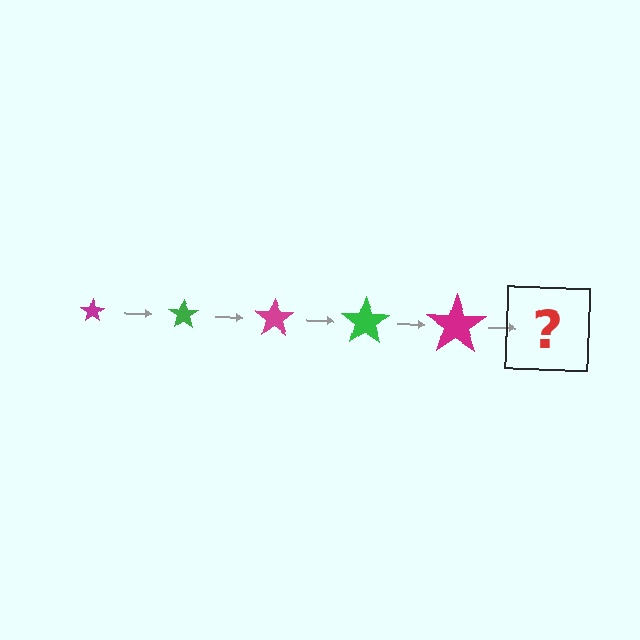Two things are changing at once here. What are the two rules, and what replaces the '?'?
The two rules are that the star grows larger each step and the color cycles through magenta and green. The '?' should be a green star, larger than the previous one.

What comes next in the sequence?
The next element should be a green star, larger than the previous one.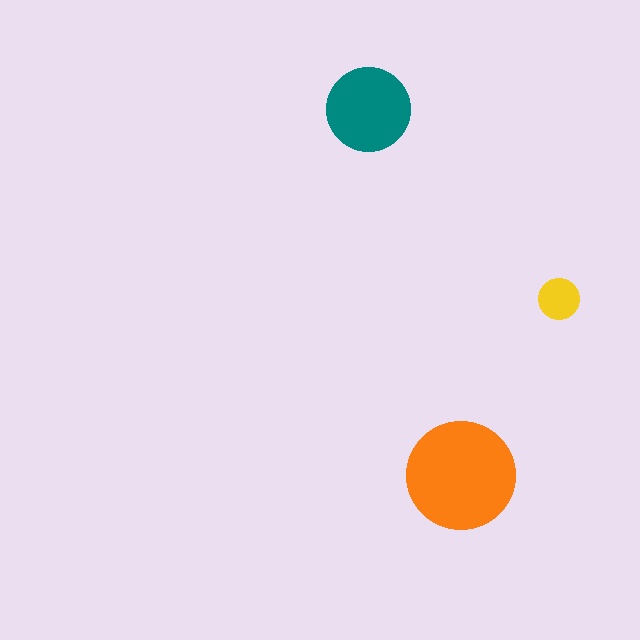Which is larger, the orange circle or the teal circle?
The orange one.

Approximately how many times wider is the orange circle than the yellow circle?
About 2.5 times wider.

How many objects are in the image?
There are 3 objects in the image.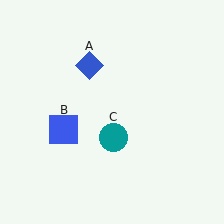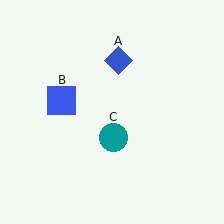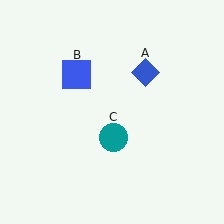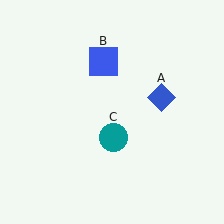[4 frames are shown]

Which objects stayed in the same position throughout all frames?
Teal circle (object C) remained stationary.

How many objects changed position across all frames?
2 objects changed position: blue diamond (object A), blue square (object B).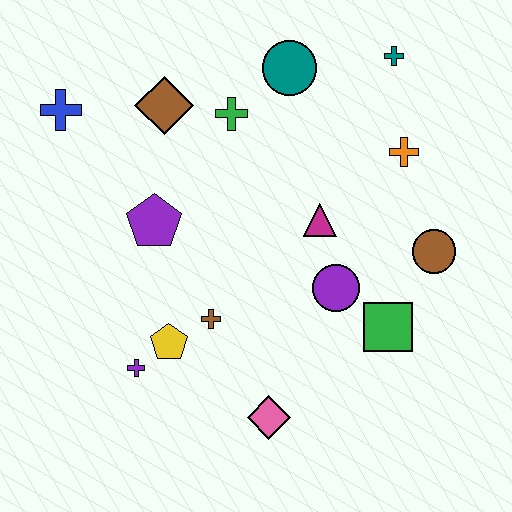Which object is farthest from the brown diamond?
The pink diamond is farthest from the brown diamond.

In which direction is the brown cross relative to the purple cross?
The brown cross is to the right of the purple cross.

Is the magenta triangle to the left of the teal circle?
No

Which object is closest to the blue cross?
The brown diamond is closest to the blue cross.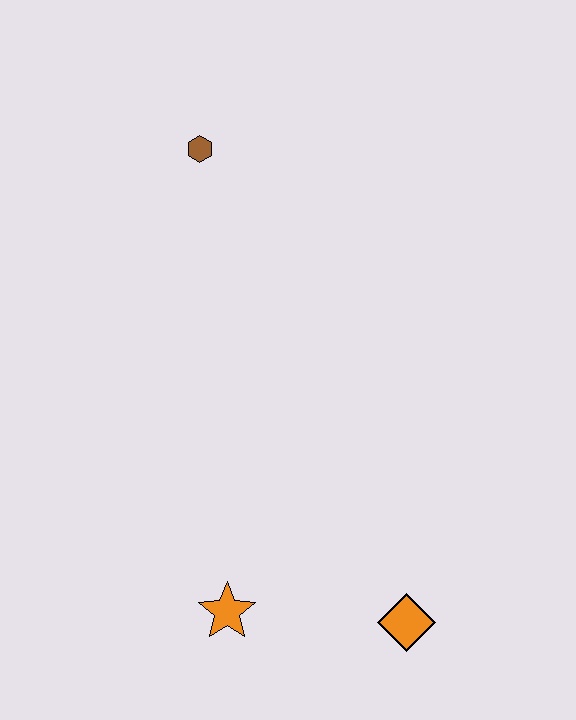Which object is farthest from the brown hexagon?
The orange diamond is farthest from the brown hexagon.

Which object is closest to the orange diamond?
The orange star is closest to the orange diamond.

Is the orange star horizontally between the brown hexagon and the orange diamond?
Yes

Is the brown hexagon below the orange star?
No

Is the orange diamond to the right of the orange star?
Yes